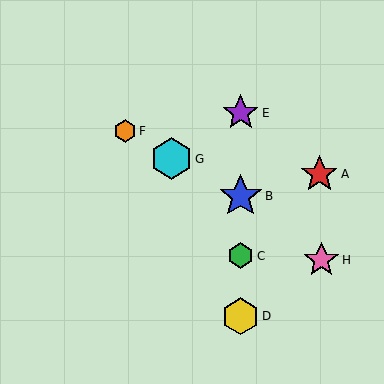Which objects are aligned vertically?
Objects B, C, D, E are aligned vertically.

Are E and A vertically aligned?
No, E is at x≈241 and A is at x≈319.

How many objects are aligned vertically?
4 objects (B, C, D, E) are aligned vertically.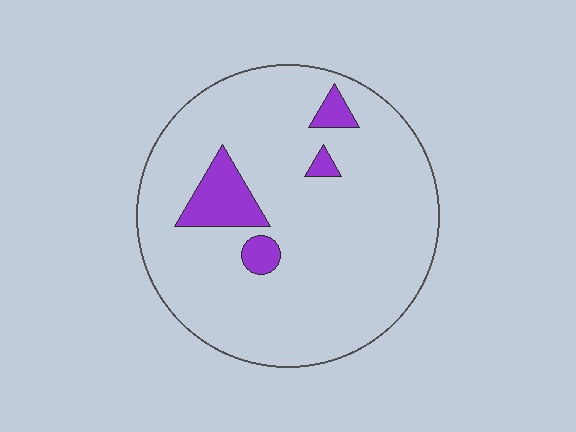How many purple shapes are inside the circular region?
4.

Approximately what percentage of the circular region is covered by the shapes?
Approximately 10%.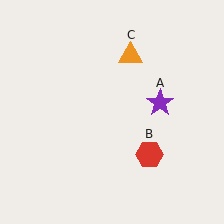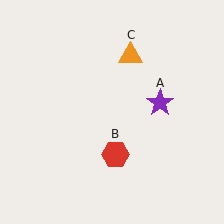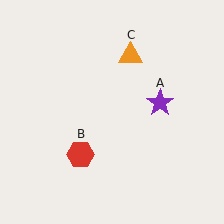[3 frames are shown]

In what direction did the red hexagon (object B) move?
The red hexagon (object B) moved left.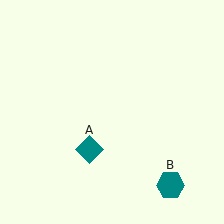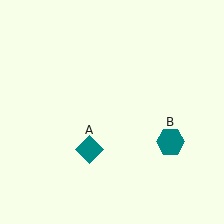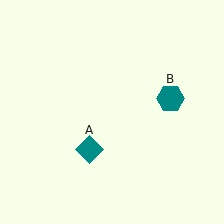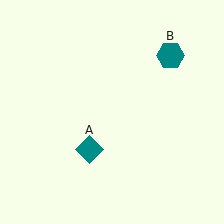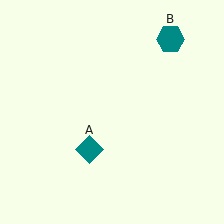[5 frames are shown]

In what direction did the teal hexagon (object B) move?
The teal hexagon (object B) moved up.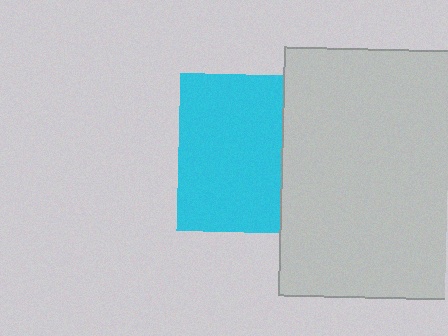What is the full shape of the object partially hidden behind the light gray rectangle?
The partially hidden object is a cyan square.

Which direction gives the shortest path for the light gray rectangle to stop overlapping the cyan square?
Moving right gives the shortest separation.